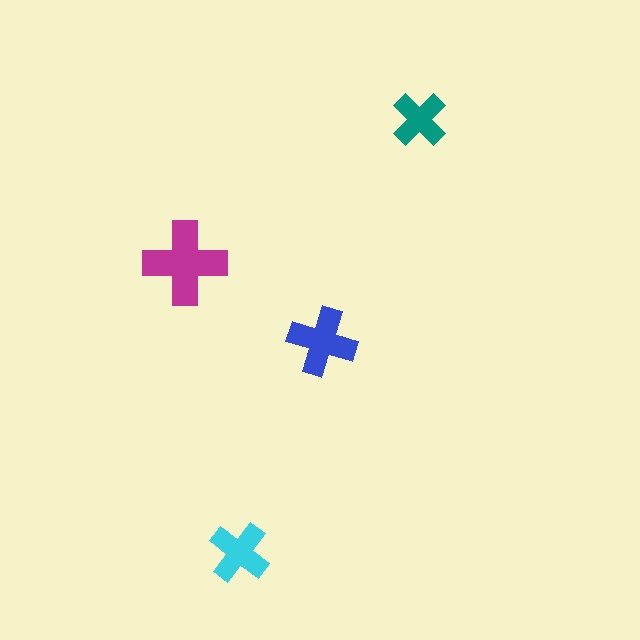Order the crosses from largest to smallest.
the magenta one, the blue one, the cyan one, the teal one.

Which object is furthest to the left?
The magenta cross is leftmost.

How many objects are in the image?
There are 4 objects in the image.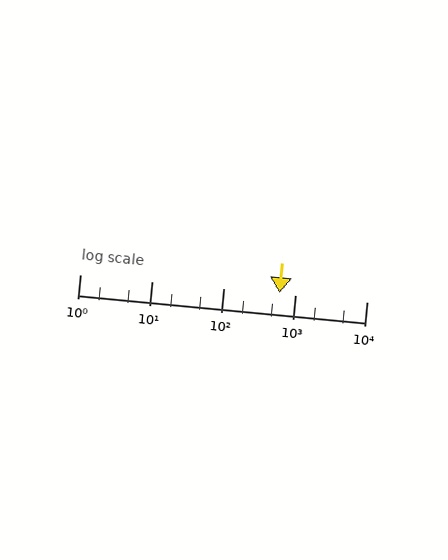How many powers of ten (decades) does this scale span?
The scale spans 4 decades, from 1 to 10000.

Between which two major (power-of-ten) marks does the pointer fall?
The pointer is between 100 and 1000.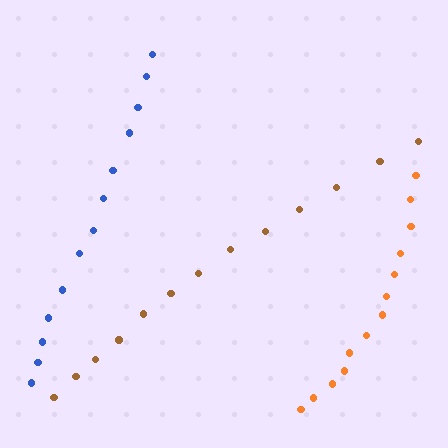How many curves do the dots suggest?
There are 3 distinct paths.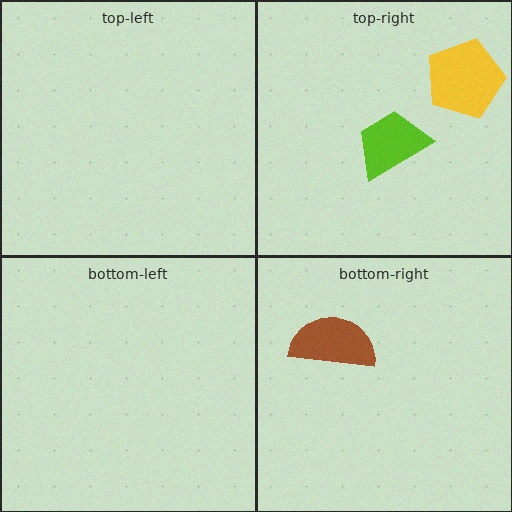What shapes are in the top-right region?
The yellow pentagon, the lime trapezoid.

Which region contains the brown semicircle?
The bottom-right region.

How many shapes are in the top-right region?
2.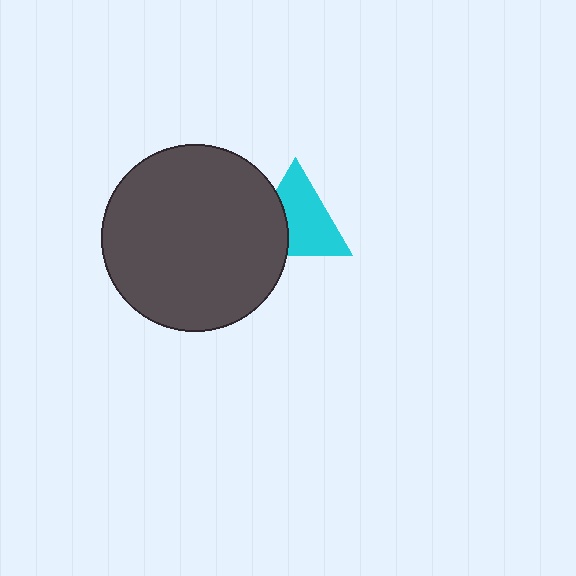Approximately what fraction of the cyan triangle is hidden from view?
Roughly 33% of the cyan triangle is hidden behind the dark gray circle.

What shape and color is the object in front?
The object in front is a dark gray circle.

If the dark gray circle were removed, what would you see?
You would see the complete cyan triangle.